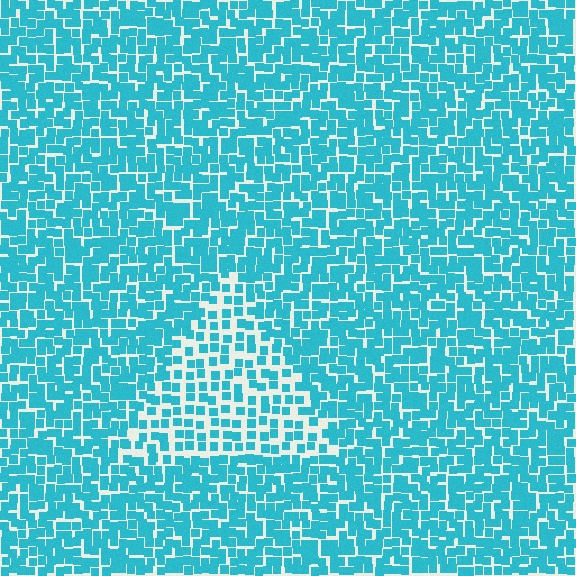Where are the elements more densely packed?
The elements are more densely packed outside the triangle boundary.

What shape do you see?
I see a triangle.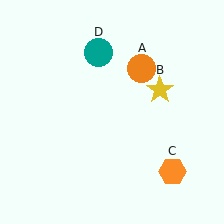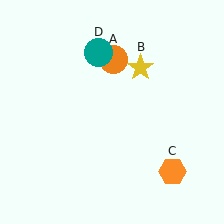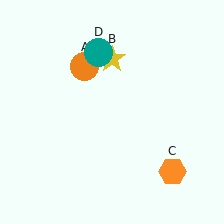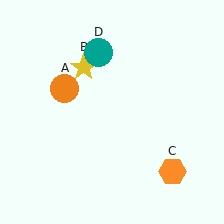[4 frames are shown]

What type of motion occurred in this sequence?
The orange circle (object A), yellow star (object B) rotated counterclockwise around the center of the scene.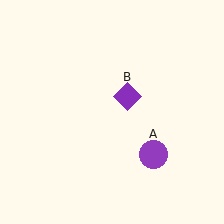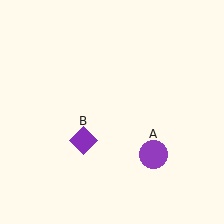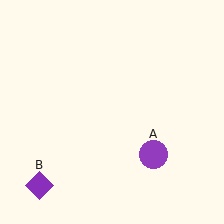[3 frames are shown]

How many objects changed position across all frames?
1 object changed position: purple diamond (object B).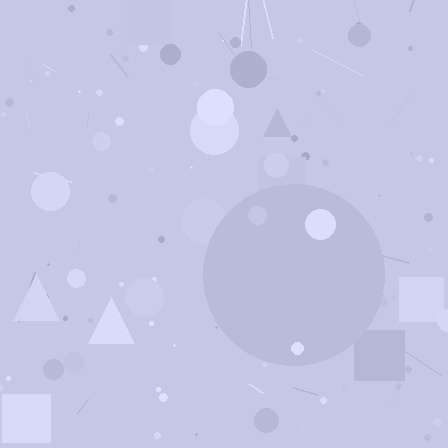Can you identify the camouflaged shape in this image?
The camouflaged shape is a circle.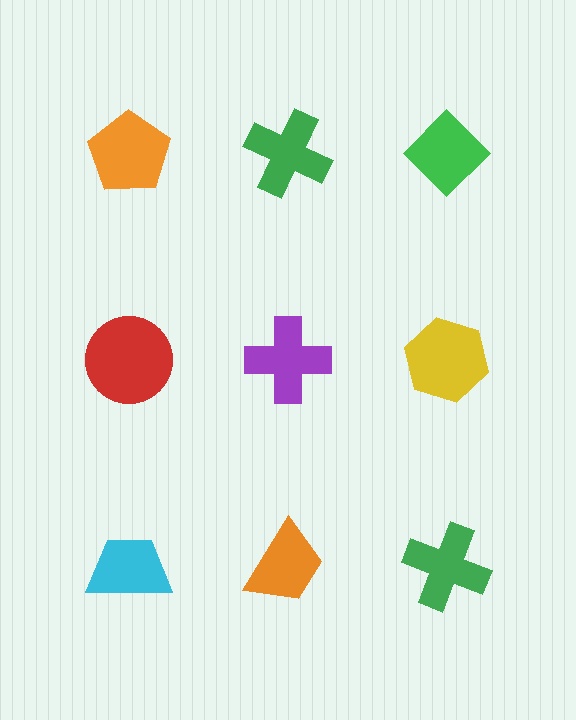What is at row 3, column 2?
An orange trapezoid.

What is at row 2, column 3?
A yellow hexagon.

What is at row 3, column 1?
A cyan trapezoid.